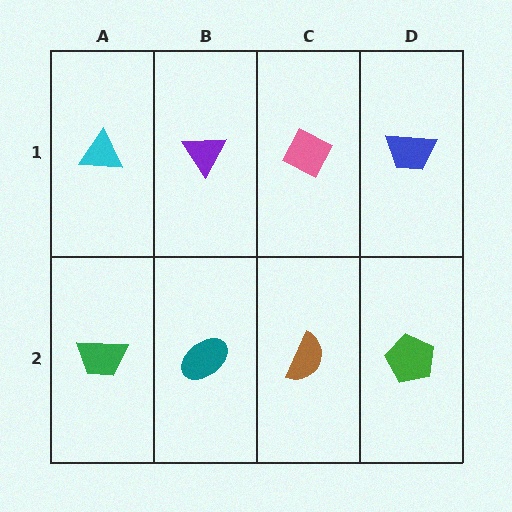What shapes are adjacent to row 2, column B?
A purple triangle (row 1, column B), a green trapezoid (row 2, column A), a brown semicircle (row 2, column C).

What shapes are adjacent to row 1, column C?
A brown semicircle (row 2, column C), a purple triangle (row 1, column B), a blue trapezoid (row 1, column D).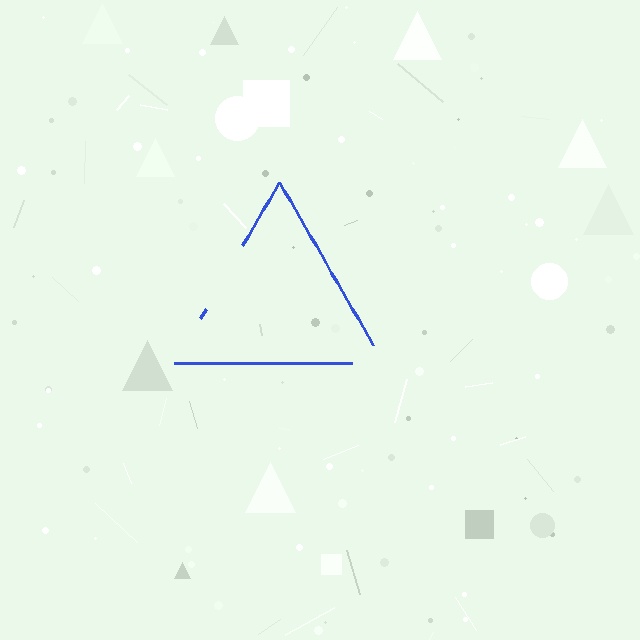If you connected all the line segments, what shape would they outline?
They would outline a triangle.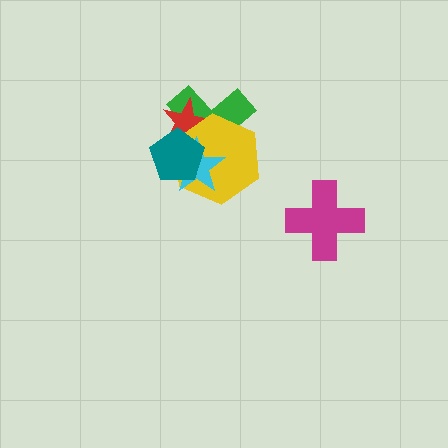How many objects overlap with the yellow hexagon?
4 objects overlap with the yellow hexagon.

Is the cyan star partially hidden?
Yes, it is partially covered by another shape.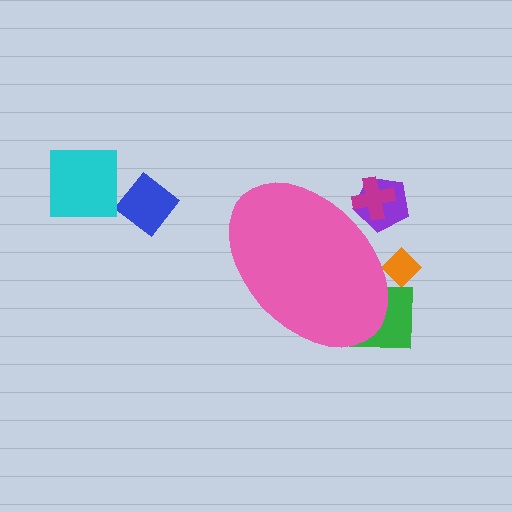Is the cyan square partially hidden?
No, the cyan square is fully visible.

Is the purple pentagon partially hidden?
Yes, the purple pentagon is partially hidden behind the pink ellipse.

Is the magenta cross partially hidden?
Yes, the magenta cross is partially hidden behind the pink ellipse.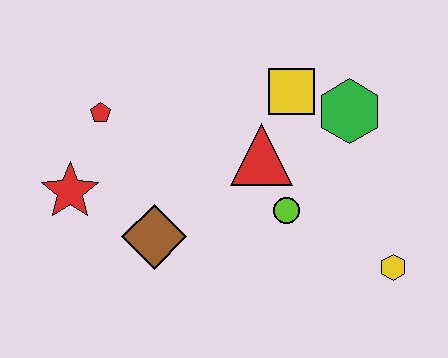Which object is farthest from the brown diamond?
The yellow hexagon is farthest from the brown diamond.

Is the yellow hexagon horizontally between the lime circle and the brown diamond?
No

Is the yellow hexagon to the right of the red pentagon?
Yes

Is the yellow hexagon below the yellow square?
Yes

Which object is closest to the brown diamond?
The red star is closest to the brown diamond.